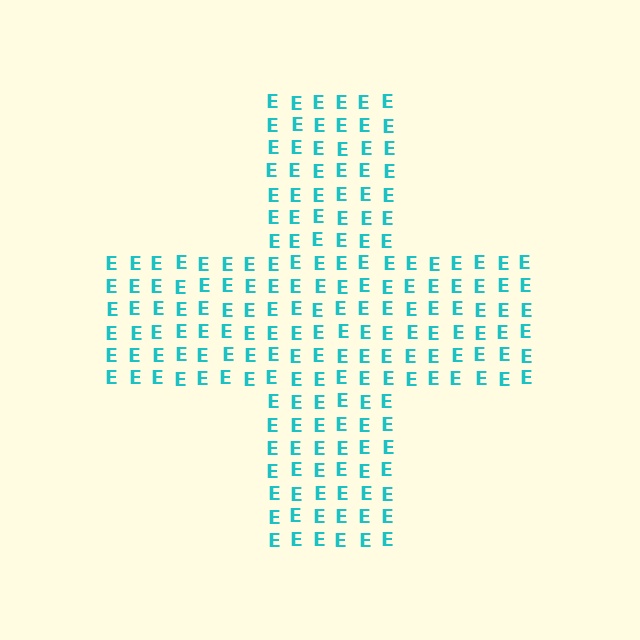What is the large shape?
The large shape is a cross.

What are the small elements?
The small elements are letter E's.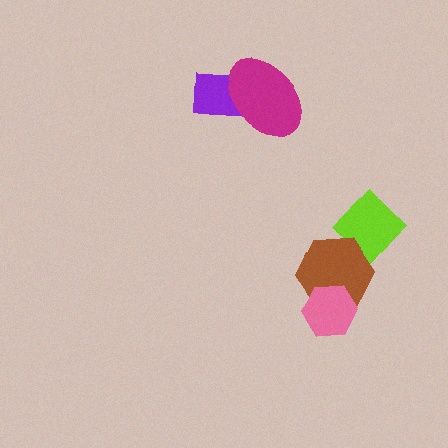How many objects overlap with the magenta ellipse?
1 object overlaps with the magenta ellipse.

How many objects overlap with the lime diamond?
1 object overlaps with the lime diamond.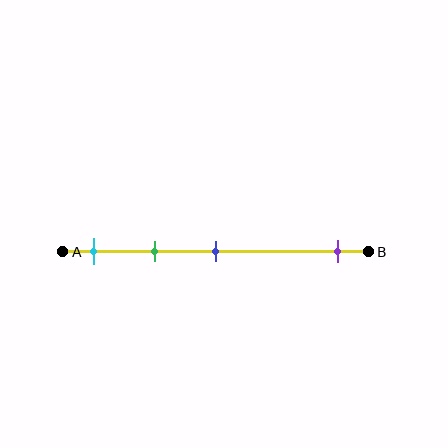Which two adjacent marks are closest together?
The cyan and green marks are the closest adjacent pair.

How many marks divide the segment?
There are 4 marks dividing the segment.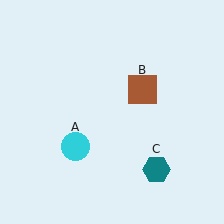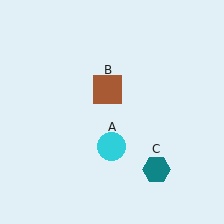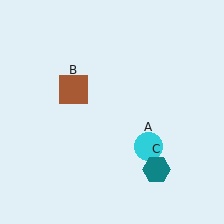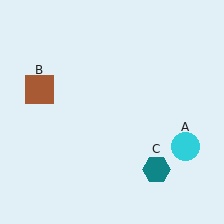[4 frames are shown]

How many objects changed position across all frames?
2 objects changed position: cyan circle (object A), brown square (object B).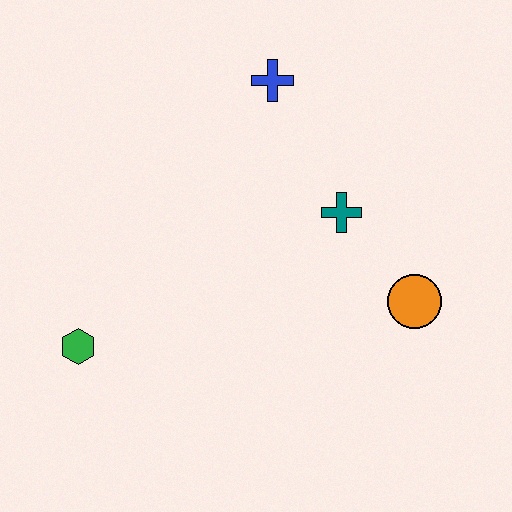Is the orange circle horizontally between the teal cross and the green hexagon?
No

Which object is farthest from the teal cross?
The green hexagon is farthest from the teal cross.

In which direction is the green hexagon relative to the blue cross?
The green hexagon is below the blue cross.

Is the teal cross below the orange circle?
No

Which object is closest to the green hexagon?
The teal cross is closest to the green hexagon.